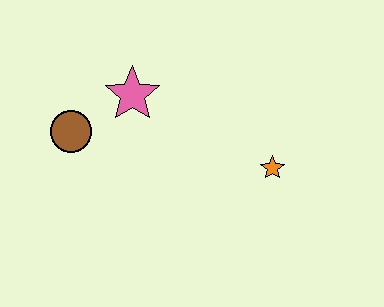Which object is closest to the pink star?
The brown circle is closest to the pink star.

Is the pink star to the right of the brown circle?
Yes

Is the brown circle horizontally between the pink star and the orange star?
No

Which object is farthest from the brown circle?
The orange star is farthest from the brown circle.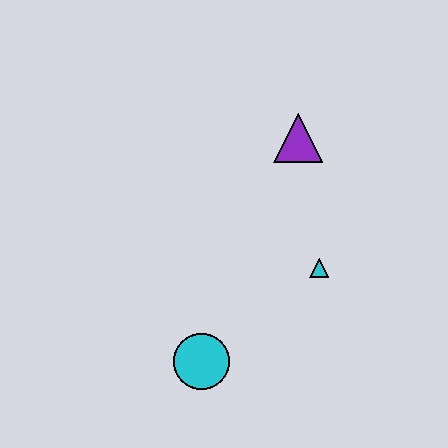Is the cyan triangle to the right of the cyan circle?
Yes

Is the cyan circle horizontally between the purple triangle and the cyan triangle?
No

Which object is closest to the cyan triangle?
The purple triangle is closest to the cyan triangle.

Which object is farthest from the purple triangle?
The cyan circle is farthest from the purple triangle.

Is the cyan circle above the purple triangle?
No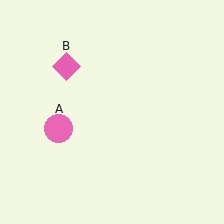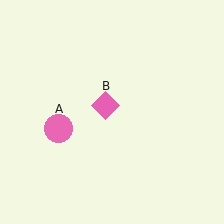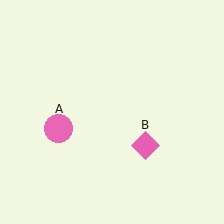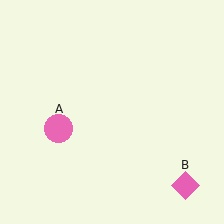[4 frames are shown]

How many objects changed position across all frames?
1 object changed position: pink diamond (object B).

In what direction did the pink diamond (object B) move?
The pink diamond (object B) moved down and to the right.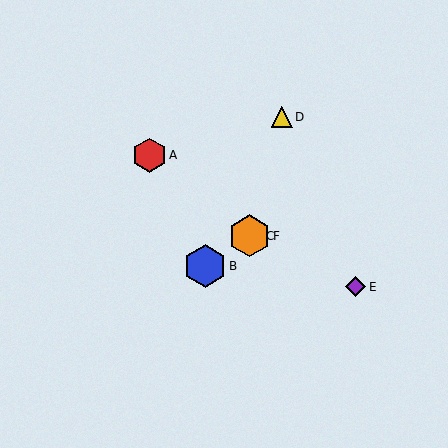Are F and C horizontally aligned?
Yes, both are at y≈236.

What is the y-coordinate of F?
Object F is at y≈236.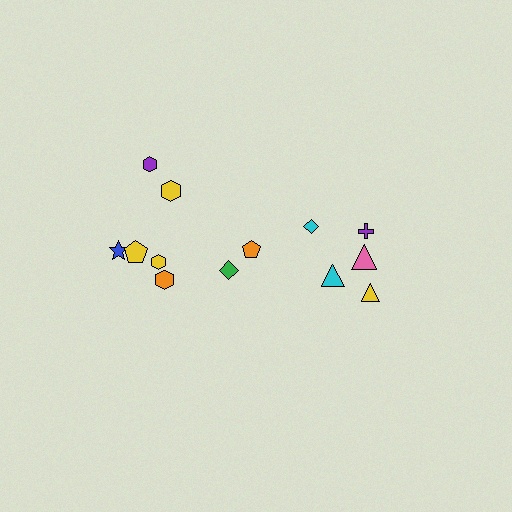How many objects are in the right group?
There are 5 objects.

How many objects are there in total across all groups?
There are 13 objects.